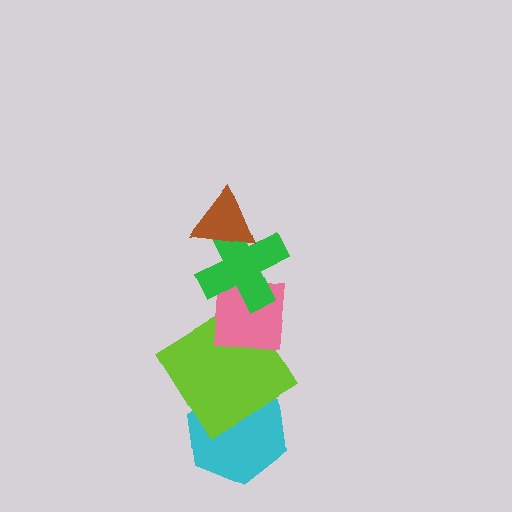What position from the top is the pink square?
The pink square is 3rd from the top.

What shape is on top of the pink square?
The green cross is on top of the pink square.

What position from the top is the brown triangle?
The brown triangle is 1st from the top.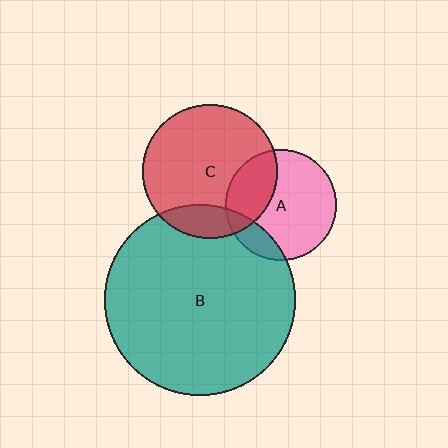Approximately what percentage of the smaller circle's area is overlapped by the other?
Approximately 15%.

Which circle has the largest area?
Circle B (teal).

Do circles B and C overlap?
Yes.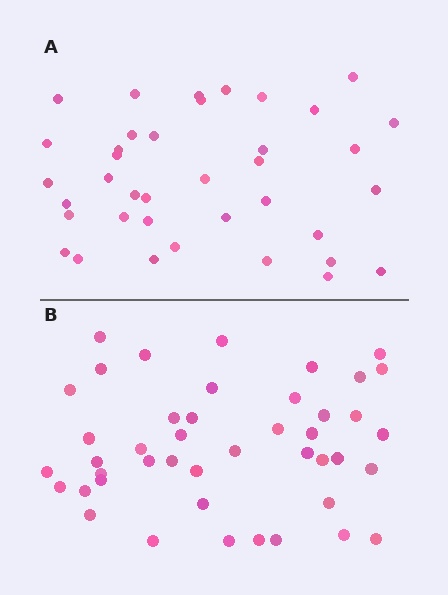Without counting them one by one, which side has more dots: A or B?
Region B (the bottom region) has more dots.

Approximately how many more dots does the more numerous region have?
Region B has about 6 more dots than region A.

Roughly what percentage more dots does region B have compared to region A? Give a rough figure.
About 15% more.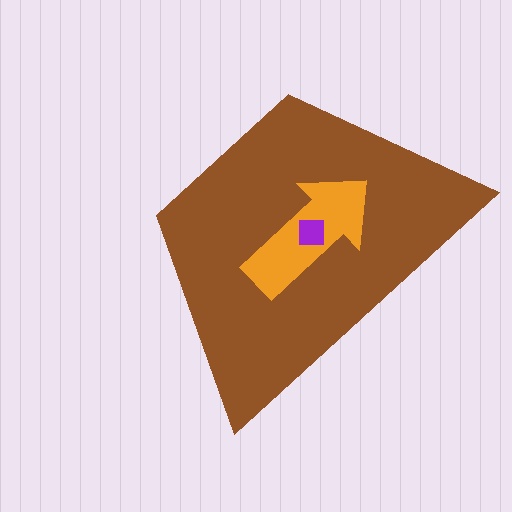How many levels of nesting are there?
3.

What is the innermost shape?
The purple square.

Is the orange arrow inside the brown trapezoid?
Yes.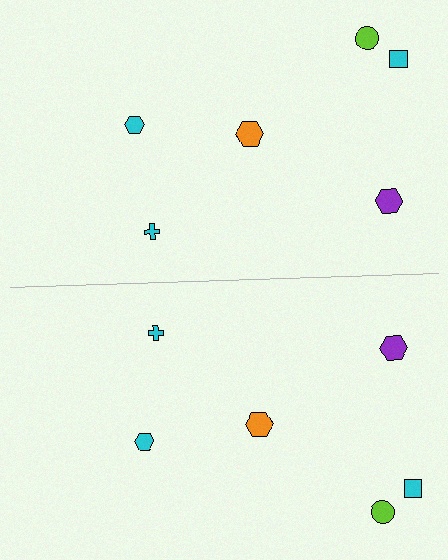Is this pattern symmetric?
Yes, this pattern has bilateral (reflection) symmetry.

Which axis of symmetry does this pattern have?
The pattern has a horizontal axis of symmetry running through the center of the image.